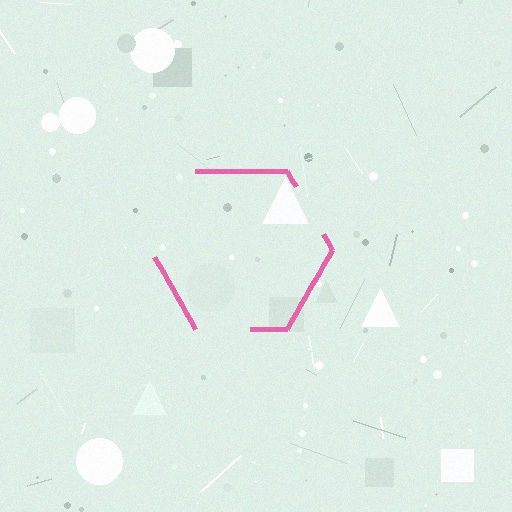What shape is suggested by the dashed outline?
The dashed outline suggests a hexagon.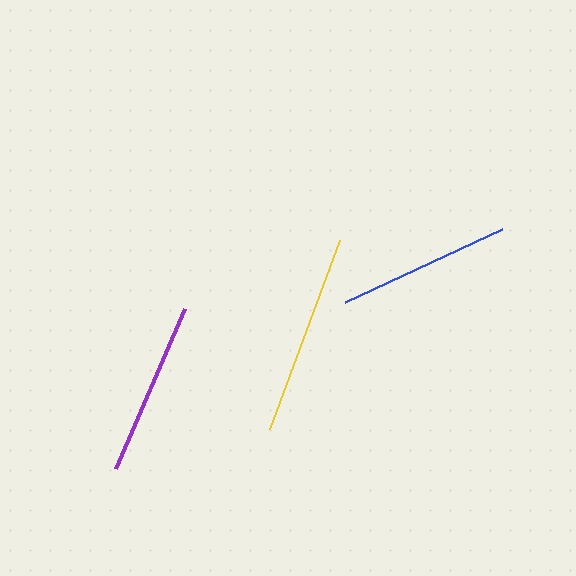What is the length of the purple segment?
The purple segment is approximately 175 pixels long.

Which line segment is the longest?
The yellow line is the longest at approximately 202 pixels.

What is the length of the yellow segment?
The yellow segment is approximately 202 pixels long.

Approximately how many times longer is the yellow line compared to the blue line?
The yellow line is approximately 1.2 times the length of the blue line.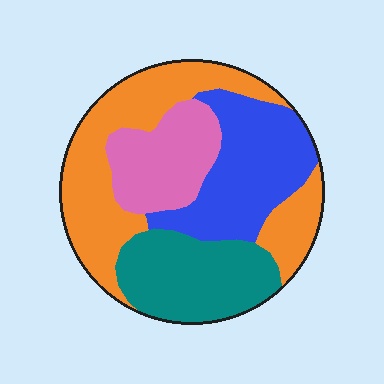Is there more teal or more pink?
Teal.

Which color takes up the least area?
Pink, at roughly 15%.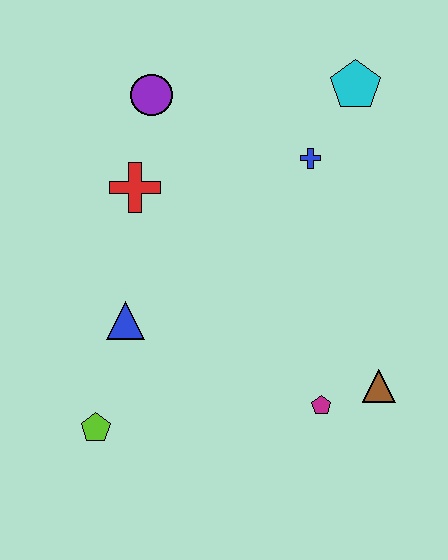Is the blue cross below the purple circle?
Yes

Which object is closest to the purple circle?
The red cross is closest to the purple circle.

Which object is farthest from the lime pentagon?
The cyan pentagon is farthest from the lime pentagon.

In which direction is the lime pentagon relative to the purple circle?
The lime pentagon is below the purple circle.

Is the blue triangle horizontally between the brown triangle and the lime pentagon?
Yes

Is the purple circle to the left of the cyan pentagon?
Yes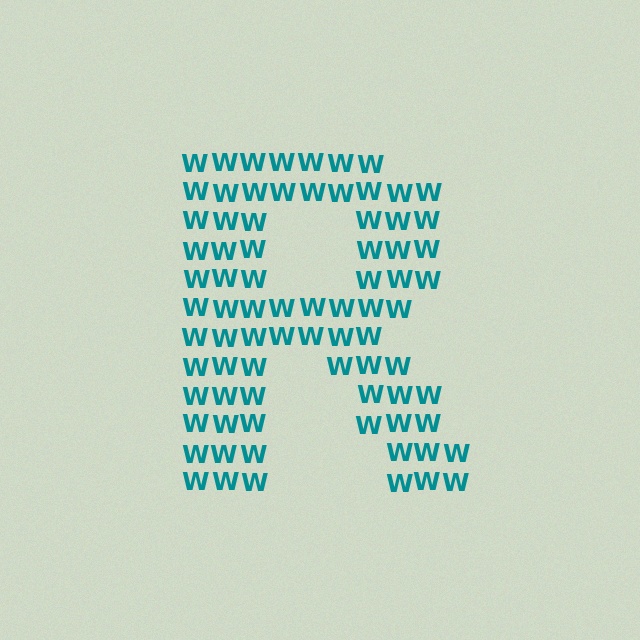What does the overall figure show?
The overall figure shows the letter R.